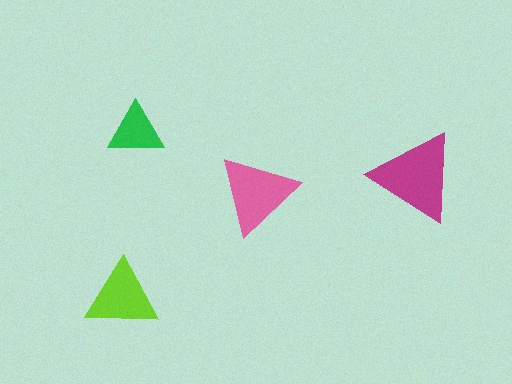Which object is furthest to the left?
The lime triangle is leftmost.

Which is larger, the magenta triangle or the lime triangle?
The magenta one.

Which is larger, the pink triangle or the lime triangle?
The pink one.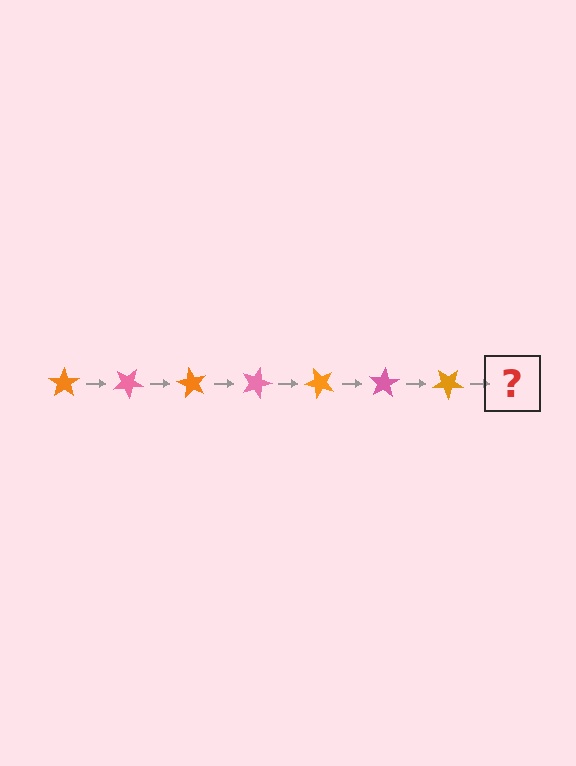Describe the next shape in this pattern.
It should be a pink star, rotated 210 degrees from the start.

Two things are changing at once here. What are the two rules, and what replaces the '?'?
The two rules are that it rotates 30 degrees each step and the color cycles through orange and pink. The '?' should be a pink star, rotated 210 degrees from the start.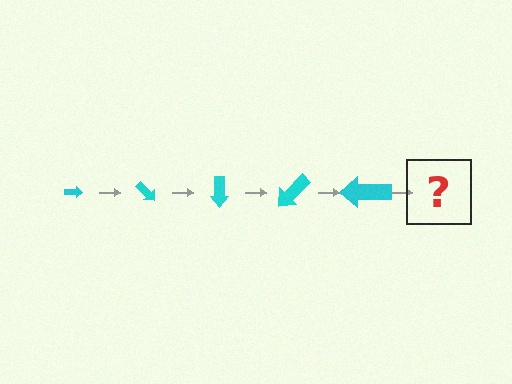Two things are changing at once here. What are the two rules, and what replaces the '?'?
The two rules are that the arrow grows larger each step and it rotates 45 degrees each step. The '?' should be an arrow, larger than the previous one and rotated 225 degrees from the start.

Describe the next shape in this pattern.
It should be an arrow, larger than the previous one and rotated 225 degrees from the start.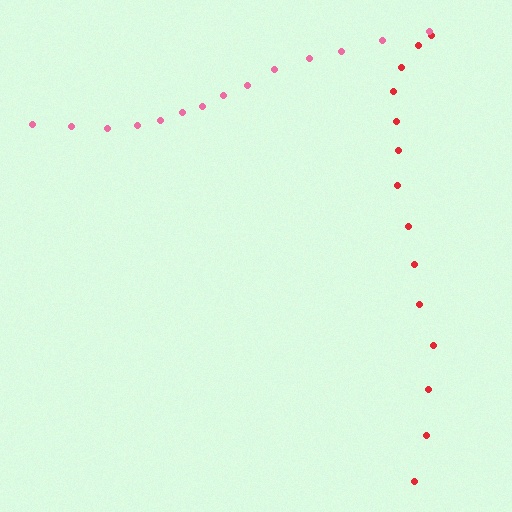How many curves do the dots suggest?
There are 2 distinct paths.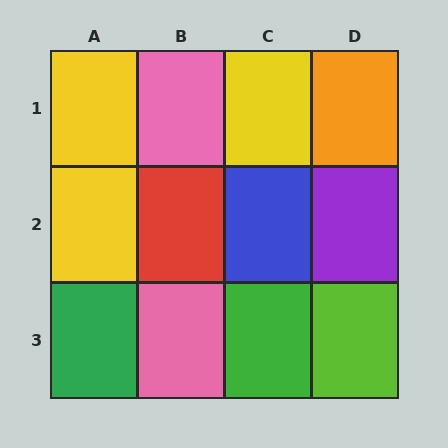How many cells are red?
1 cell is red.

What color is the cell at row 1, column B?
Pink.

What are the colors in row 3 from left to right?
Green, pink, green, lime.